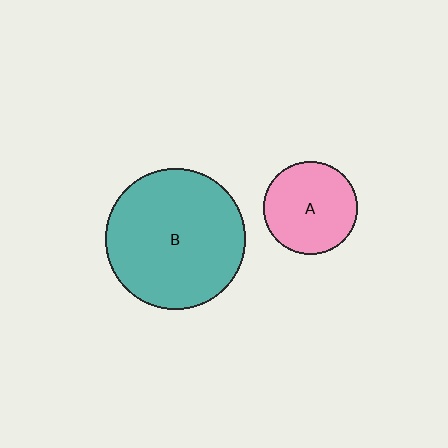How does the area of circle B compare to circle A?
Approximately 2.2 times.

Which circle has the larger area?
Circle B (teal).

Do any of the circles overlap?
No, none of the circles overlap.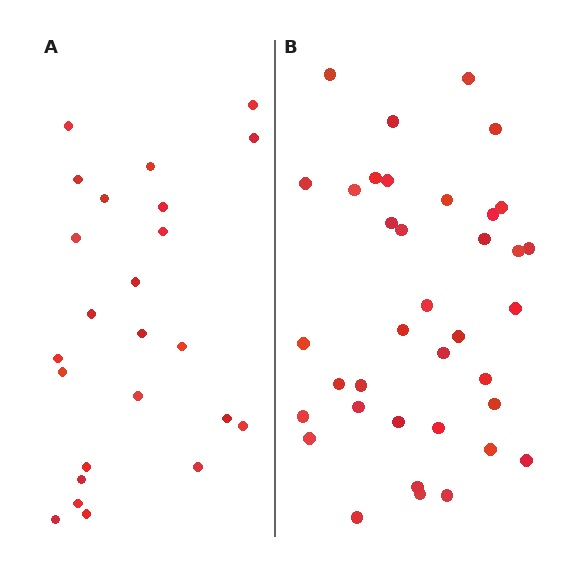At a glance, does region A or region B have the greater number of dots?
Region B (the right region) has more dots.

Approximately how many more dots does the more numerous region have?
Region B has approximately 15 more dots than region A.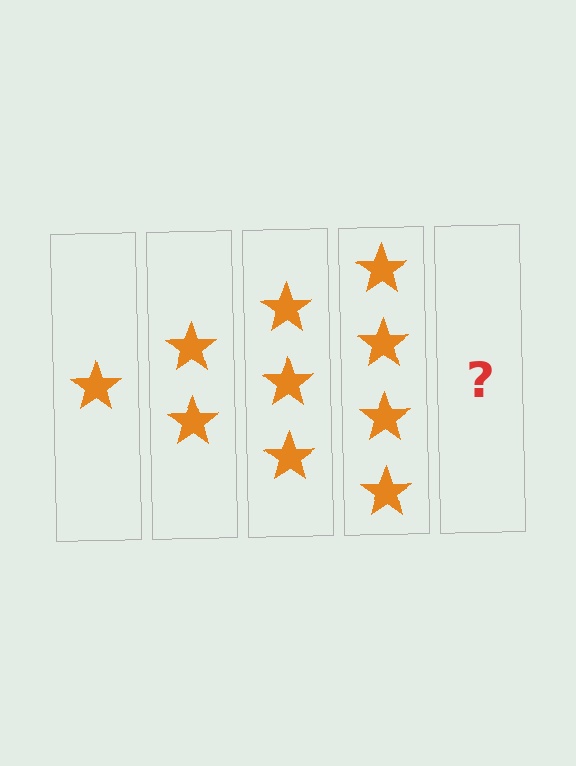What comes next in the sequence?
The next element should be 5 stars.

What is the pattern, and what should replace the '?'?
The pattern is that each step adds one more star. The '?' should be 5 stars.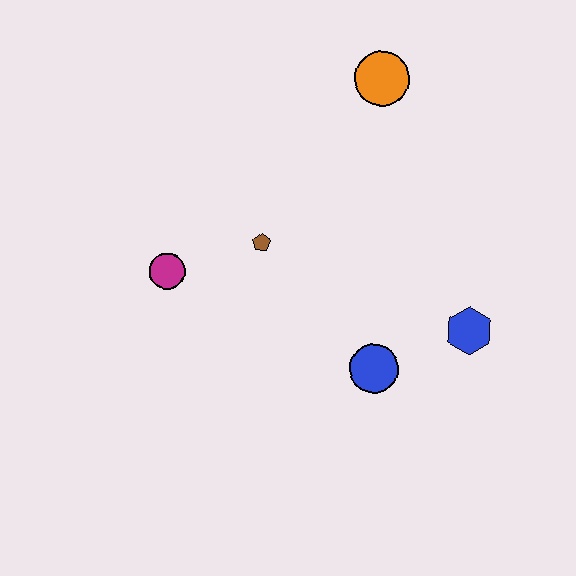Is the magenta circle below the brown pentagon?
Yes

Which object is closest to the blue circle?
The blue hexagon is closest to the blue circle.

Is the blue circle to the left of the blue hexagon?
Yes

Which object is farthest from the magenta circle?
The blue hexagon is farthest from the magenta circle.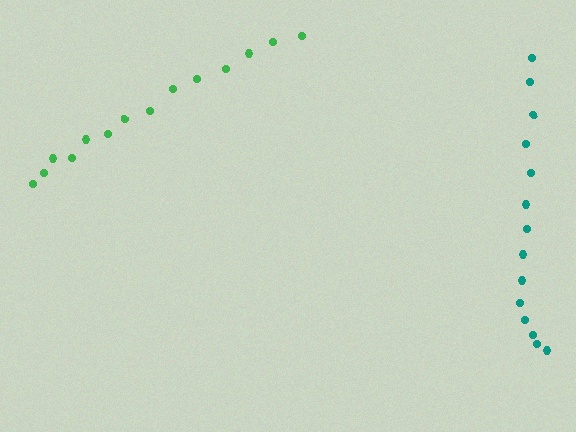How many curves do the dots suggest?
There are 2 distinct paths.